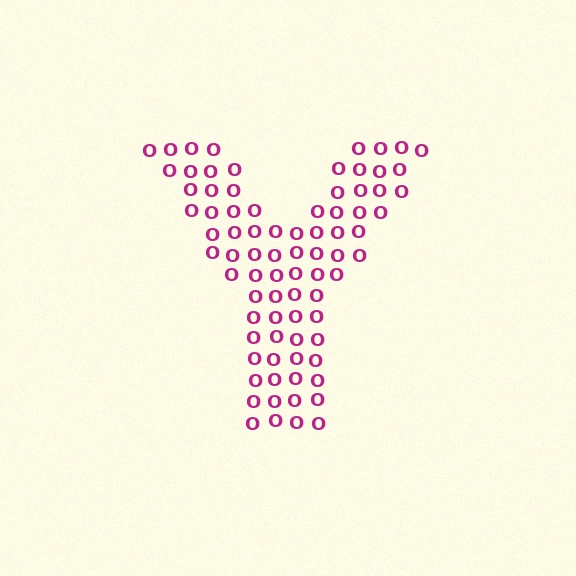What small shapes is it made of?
It is made of small letter O's.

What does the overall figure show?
The overall figure shows the letter Y.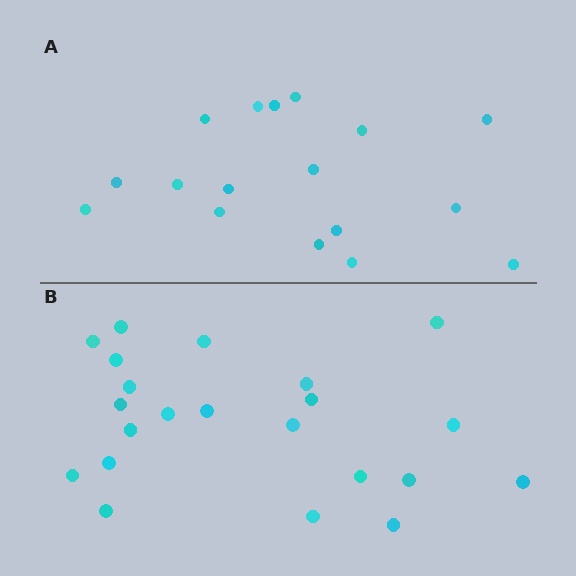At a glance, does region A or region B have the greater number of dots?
Region B (the bottom region) has more dots.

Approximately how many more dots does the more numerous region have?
Region B has about 5 more dots than region A.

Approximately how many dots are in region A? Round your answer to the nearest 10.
About 20 dots. (The exact count is 17, which rounds to 20.)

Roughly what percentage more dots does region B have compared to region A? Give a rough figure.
About 30% more.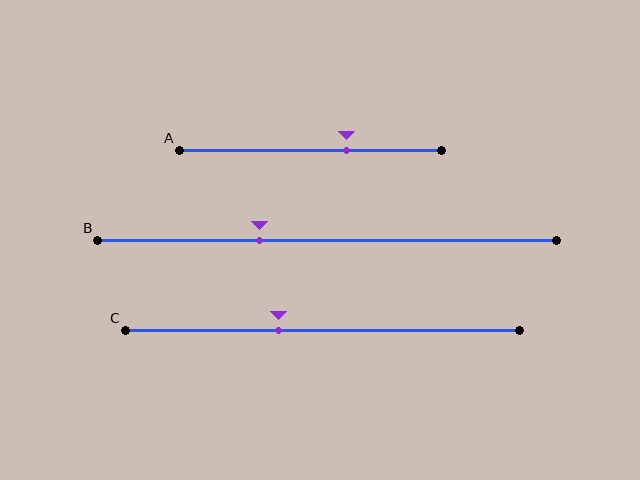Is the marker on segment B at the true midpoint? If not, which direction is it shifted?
No, the marker on segment B is shifted to the left by about 15% of the segment length.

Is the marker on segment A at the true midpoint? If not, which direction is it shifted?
No, the marker on segment A is shifted to the right by about 14% of the segment length.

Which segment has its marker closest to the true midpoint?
Segment C has its marker closest to the true midpoint.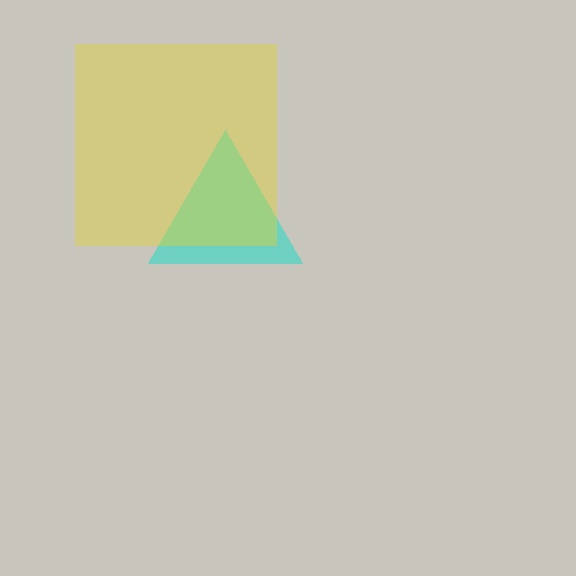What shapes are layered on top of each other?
The layered shapes are: a cyan triangle, a yellow square.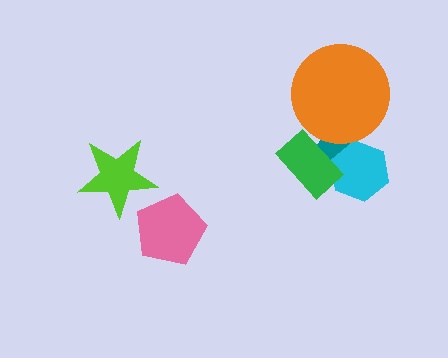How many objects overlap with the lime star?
0 objects overlap with the lime star.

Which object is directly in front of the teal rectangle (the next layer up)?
The cyan hexagon is directly in front of the teal rectangle.